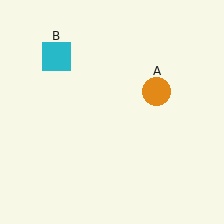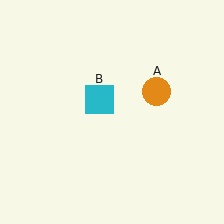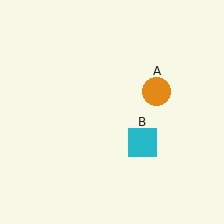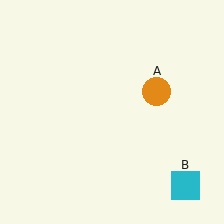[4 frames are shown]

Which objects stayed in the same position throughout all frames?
Orange circle (object A) remained stationary.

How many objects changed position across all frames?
1 object changed position: cyan square (object B).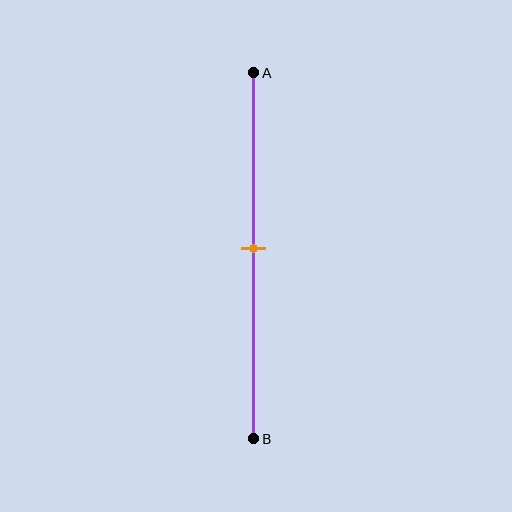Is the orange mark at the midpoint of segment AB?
Yes, the mark is approximately at the midpoint.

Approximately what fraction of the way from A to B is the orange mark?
The orange mark is approximately 50% of the way from A to B.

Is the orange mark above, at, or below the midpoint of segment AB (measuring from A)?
The orange mark is approximately at the midpoint of segment AB.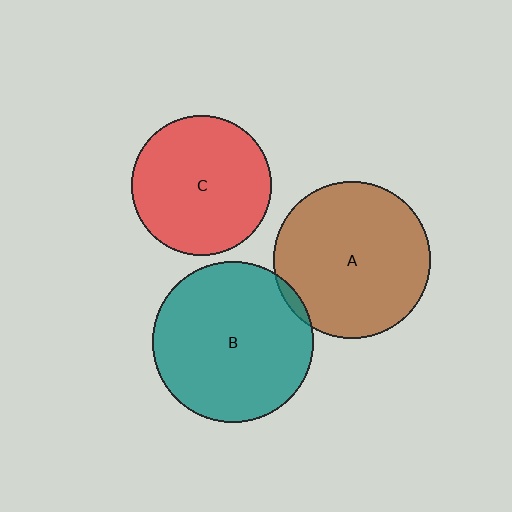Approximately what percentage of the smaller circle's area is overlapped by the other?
Approximately 5%.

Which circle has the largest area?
Circle B (teal).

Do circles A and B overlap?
Yes.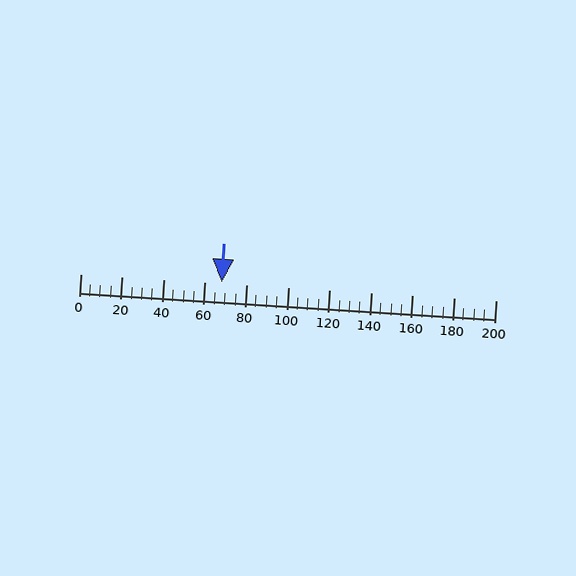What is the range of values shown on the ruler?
The ruler shows values from 0 to 200.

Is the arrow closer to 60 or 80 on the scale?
The arrow is closer to 60.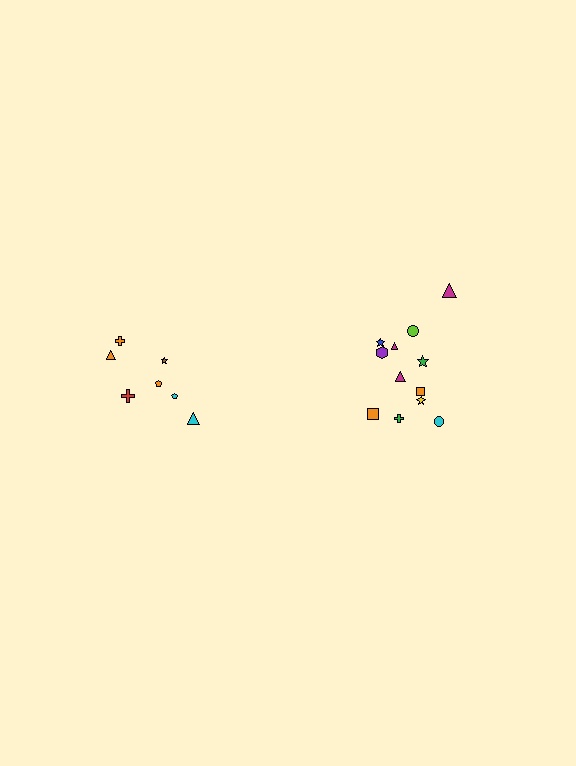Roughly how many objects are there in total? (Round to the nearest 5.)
Roughly 20 objects in total.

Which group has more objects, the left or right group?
The right group.